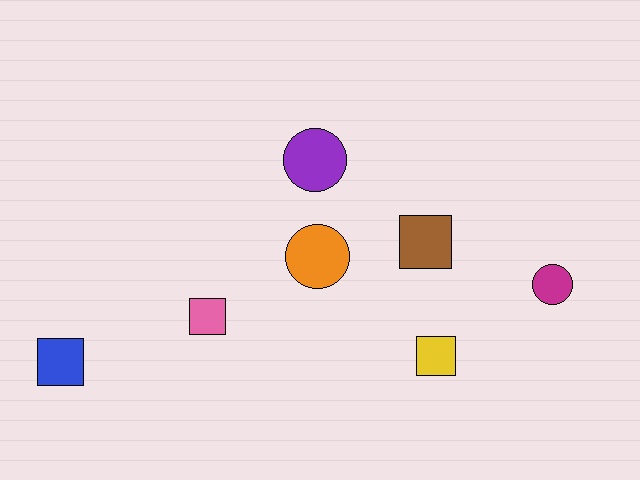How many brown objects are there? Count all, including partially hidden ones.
There is 1 brown object.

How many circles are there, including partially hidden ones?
There are 3 circles.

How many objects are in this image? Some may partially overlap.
There are 7 objects.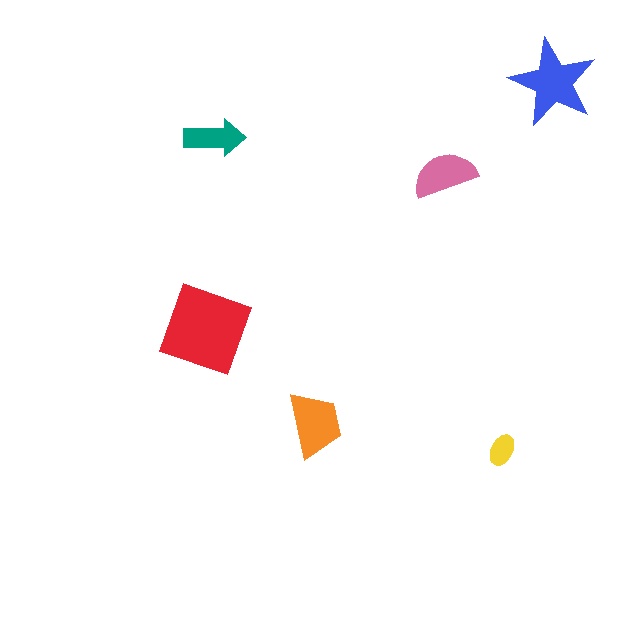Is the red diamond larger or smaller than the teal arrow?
Larger.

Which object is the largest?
The red diamond.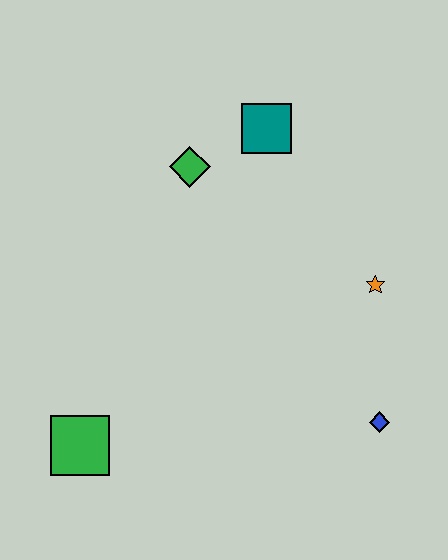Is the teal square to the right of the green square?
Yes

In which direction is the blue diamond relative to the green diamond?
The blue diamond is below the green diamond.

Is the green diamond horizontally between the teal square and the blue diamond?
No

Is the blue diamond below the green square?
No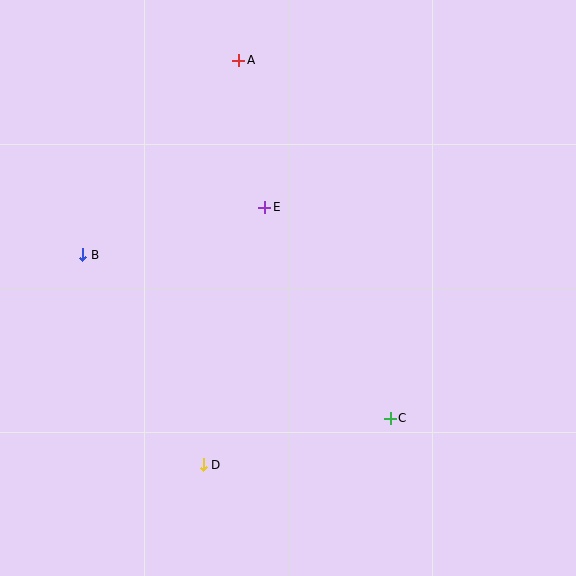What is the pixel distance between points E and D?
The distance between E and D is 265 pixels.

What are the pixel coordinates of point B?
Point B is at (83, 255).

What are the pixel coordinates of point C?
Point C is at (390, 418).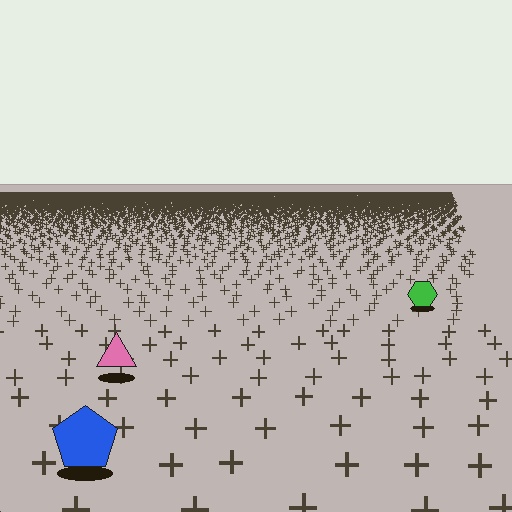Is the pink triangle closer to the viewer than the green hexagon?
Yes. The pink triangle is closer — you can tell from the texture gradient: the ground texture is coarser near it.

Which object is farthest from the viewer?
The green hexagon is farthest from the viewer. It appears smaller and the ground texture around it is denser.